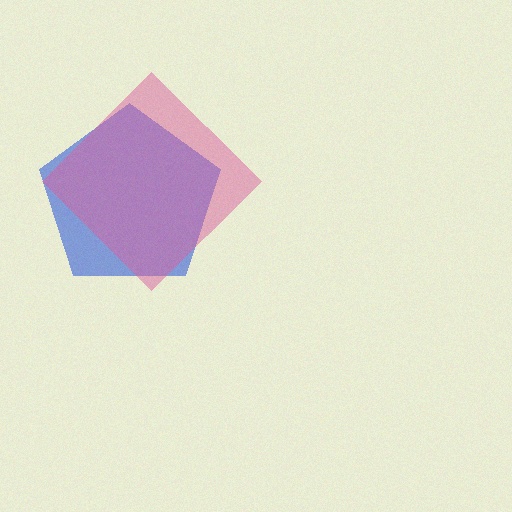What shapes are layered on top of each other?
The layered shapes are: a blue pentagon, a pink diamond.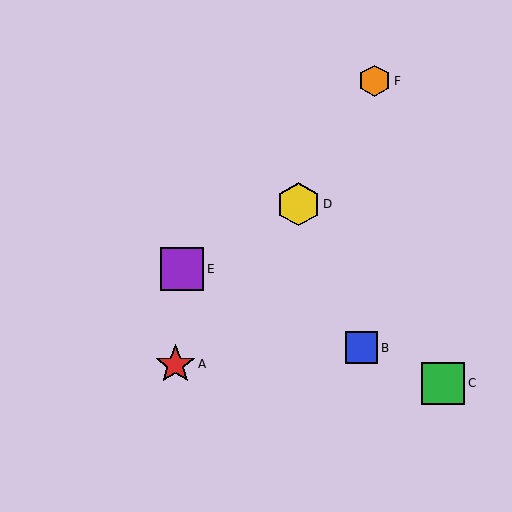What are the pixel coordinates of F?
Object F is at (375, 81).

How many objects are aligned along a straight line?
3 objects (B, C, E) are aligned along a straight line.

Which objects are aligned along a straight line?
Objects B, C, E are aligned along a straight line.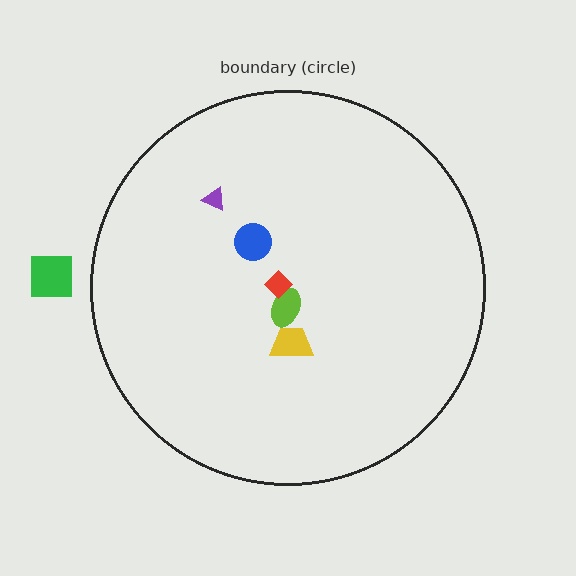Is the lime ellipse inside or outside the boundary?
Inside.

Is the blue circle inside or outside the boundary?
Inside.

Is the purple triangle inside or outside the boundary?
Inside.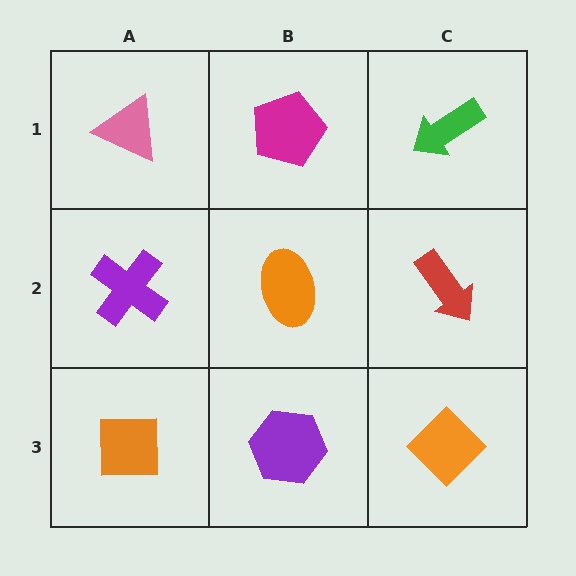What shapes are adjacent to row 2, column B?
A magenta pentagon (row 1, column B), a purple hexagon (row 3, column B), a purple cross (row 2, column A), a red arrow (row 2, column C).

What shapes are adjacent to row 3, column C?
A red arrow (row 2, column C), a purple hexagon (row 3, column B).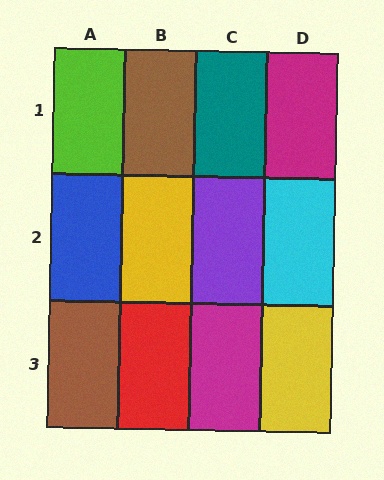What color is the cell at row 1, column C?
Teal.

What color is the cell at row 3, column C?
Magenta.